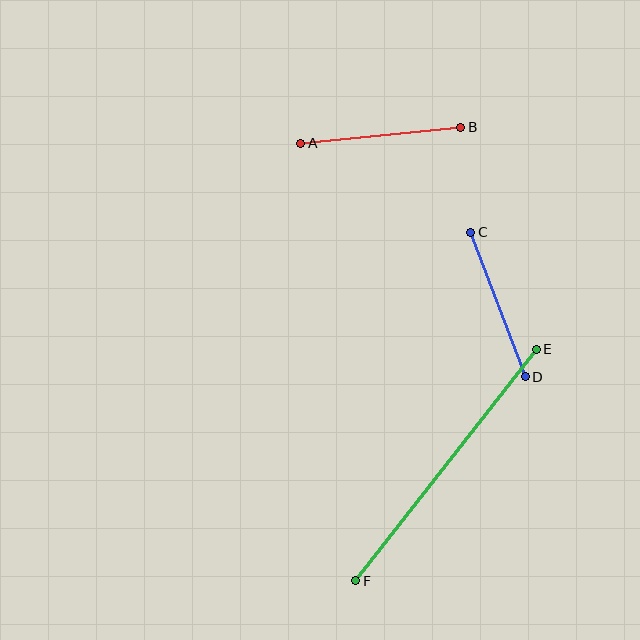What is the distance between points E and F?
The distance is approximately 293 pixels.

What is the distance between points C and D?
The distance is approximately 154 pixels.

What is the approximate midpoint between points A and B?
The midpoint is at approximately (381, 135) pixels.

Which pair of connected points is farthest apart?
Points E and F are farthest apart.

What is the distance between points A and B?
The distance is approximately 161 pixels.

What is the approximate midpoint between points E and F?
The midpoint is at approximately (446, 465) pixels.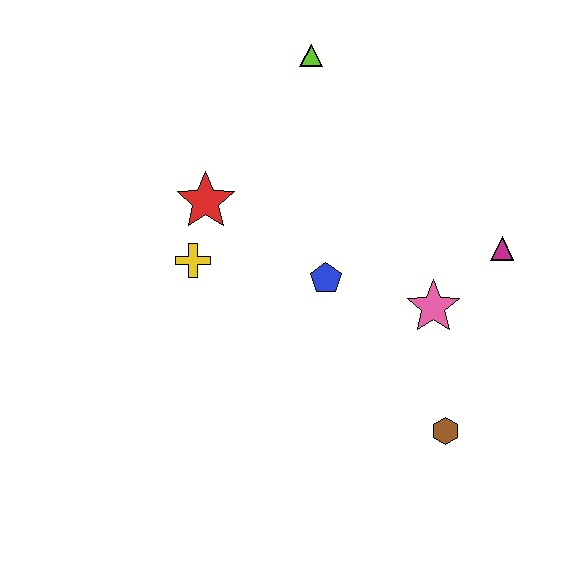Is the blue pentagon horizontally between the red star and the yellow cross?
No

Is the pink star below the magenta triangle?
Yes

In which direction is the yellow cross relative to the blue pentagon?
The yellow cross is to the left of the blue pentagon.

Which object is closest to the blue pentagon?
The pink star is closest to the blue pentagon.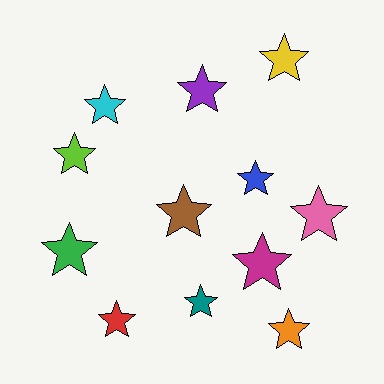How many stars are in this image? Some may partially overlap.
There are 12 stars.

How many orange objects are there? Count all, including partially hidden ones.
There is 1 orange object.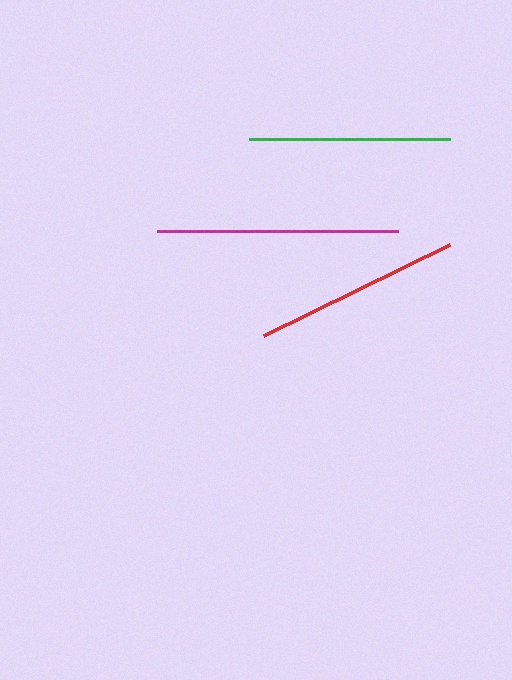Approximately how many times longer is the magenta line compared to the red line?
The magenta line is approximately 1.2 times the length of the red line.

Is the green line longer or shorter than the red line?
The red line is longer than the green line.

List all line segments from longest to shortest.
From longest to shortest: magenta, red, green.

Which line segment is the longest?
The magenta line is the longest at approximately 241 pixels.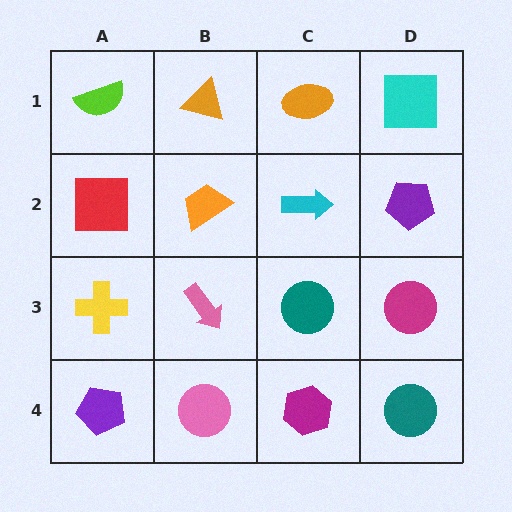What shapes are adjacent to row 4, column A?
A yellow cross (row 3, column A), a pink circle (row 4, column B).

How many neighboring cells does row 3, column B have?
4.